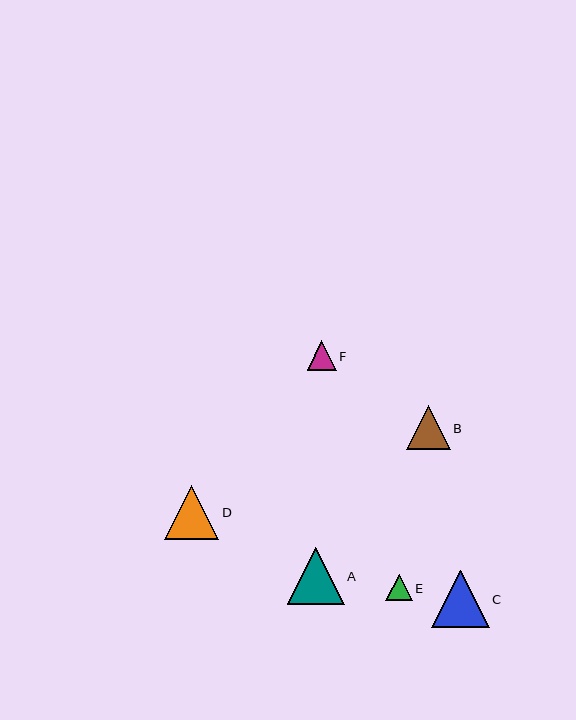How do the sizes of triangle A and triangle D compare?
Triangle A and triangle D are approximately the same size.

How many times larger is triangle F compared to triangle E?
Triangle F is approximately 1.1 times the size of triangle E.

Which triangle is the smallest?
Triangle E is the smallest with a size of approximately 26 pixels.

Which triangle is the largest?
Triangle C is the largest with a size of approximately 57 pixels.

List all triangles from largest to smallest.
From largest to smallest: C, A, D, B, F, E.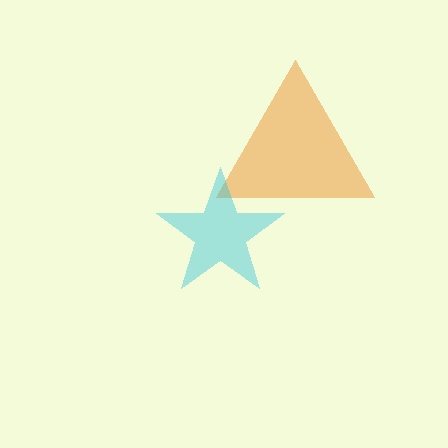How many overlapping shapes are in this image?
There are 2 overlapping shapes in the image.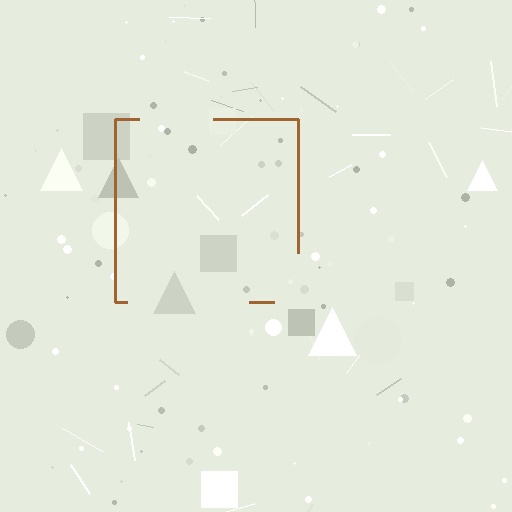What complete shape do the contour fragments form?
The contour fragments form a square.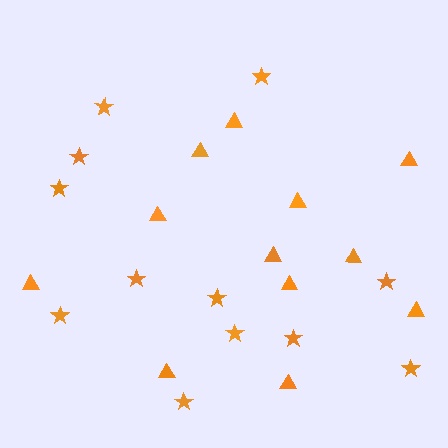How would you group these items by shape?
There are 2 groups: one group of stars (12) and one group of triangles (12).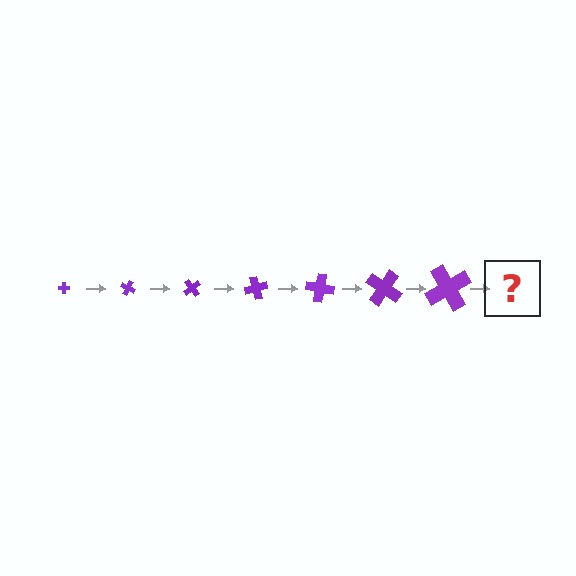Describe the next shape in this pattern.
It should be a cross, larger than the previous one and rotated 175 degrees from the start.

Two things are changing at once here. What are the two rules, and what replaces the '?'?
The two rules are that the cross grows larger each step and it rotates 25 degrees each step. The '?' should be a cross, larger than the previous one and rotated 175 degrees from the start.